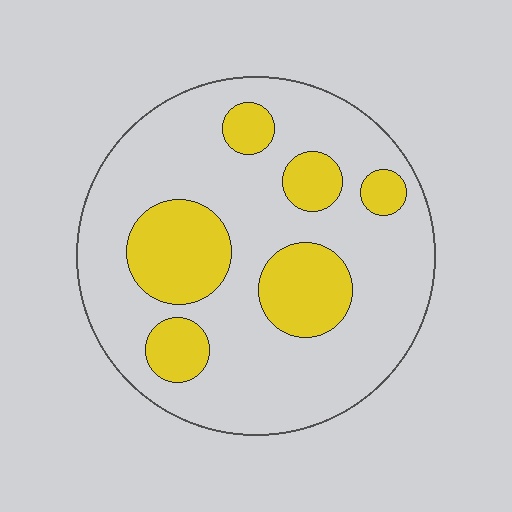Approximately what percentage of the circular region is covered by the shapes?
Approximately 25%.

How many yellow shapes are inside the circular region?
6.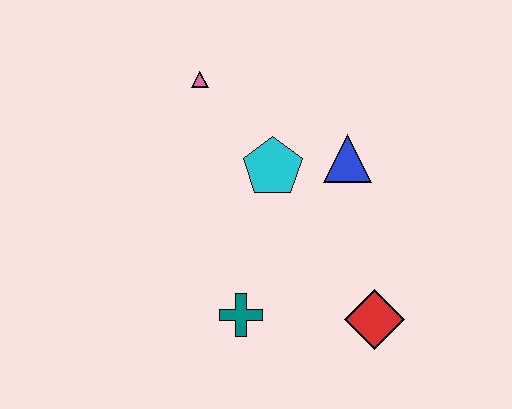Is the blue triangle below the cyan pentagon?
No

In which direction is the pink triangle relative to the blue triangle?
The pink triangle is to the left of the blue triangle.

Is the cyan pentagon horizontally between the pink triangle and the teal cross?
No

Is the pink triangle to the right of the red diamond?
No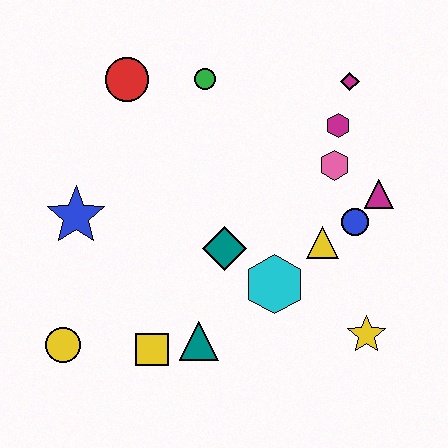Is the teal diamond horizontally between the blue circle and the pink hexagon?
No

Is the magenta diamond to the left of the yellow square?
No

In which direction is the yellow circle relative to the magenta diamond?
The yellow circle is to the left of the magenta diamond.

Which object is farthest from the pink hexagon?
The yellow circle is farthest from the pink hexagon.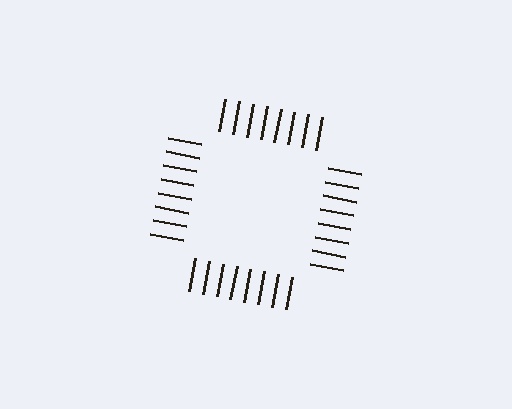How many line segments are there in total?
32 — 8 along each of the 4 edges.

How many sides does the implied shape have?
4 sides — the line-ends trace a square.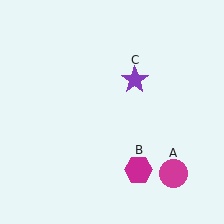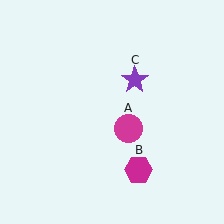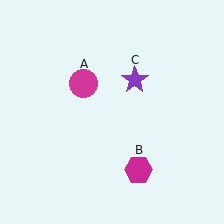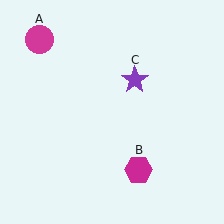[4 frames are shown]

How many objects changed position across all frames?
1 object changed position: magenta circle (object A).